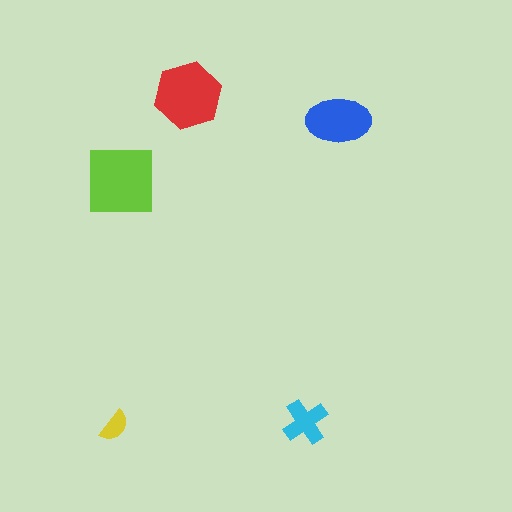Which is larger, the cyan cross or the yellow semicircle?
The cyan cross.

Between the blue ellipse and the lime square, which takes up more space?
The lime square.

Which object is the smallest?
The yellow semicircle.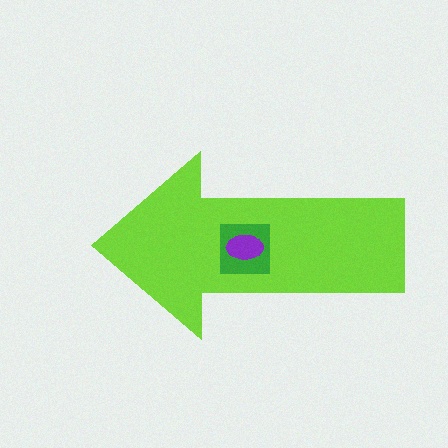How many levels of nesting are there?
3.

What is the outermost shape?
The lime arrow.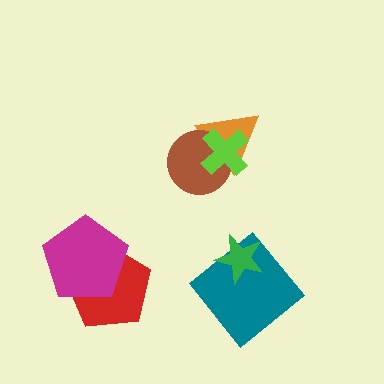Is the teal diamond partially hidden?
Yes, it is partially covered by another shape.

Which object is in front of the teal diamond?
The green star is in front of the teal diamond.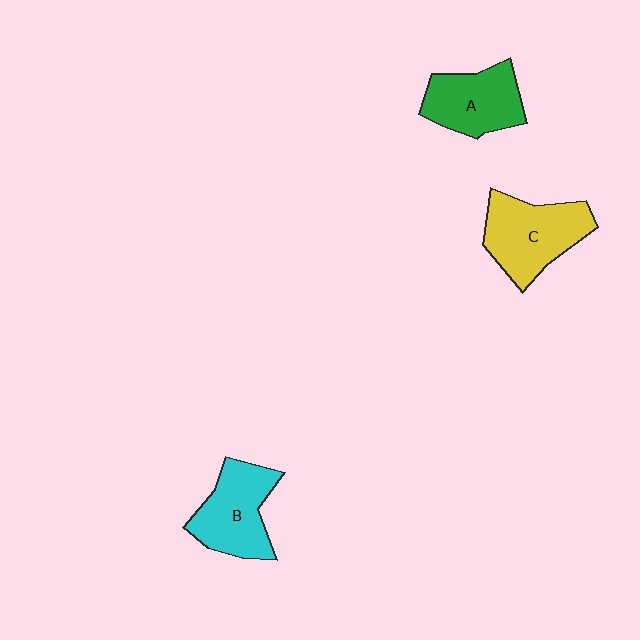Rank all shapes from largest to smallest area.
From largest to smallest: C (yellow), B (cyan), A (green).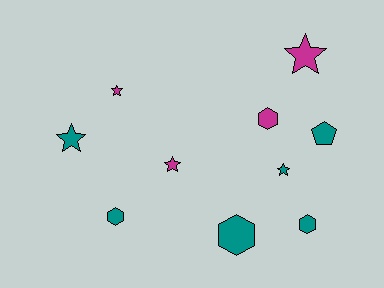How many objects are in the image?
There are 10 objects.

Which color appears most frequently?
Teal, with 6 objects.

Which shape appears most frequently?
Star, with 5 objects.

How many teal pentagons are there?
There is 1 teal pentagon.